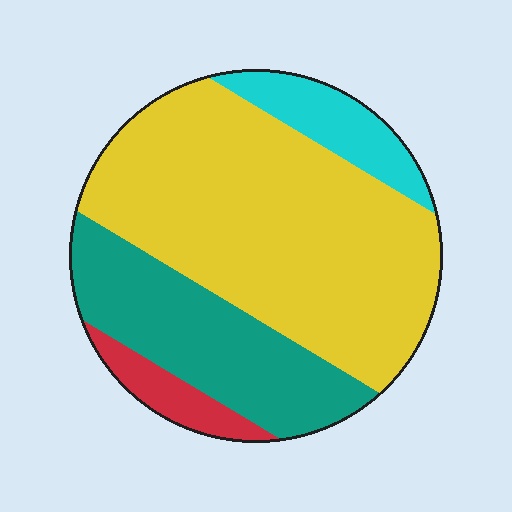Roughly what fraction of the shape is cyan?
Cyan covers 10% of the shape.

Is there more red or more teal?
Teal.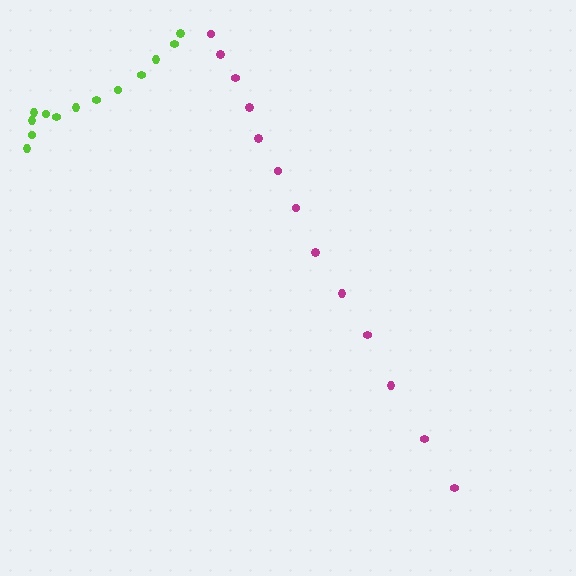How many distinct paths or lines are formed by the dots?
There are 2 distinct paths.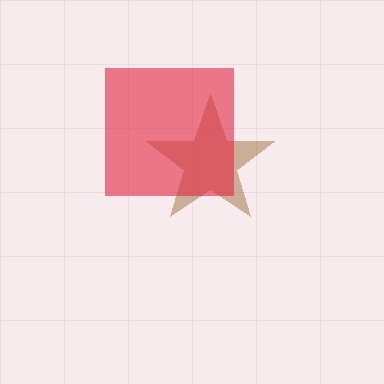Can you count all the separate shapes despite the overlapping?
Yes, there are 2 separate shapes.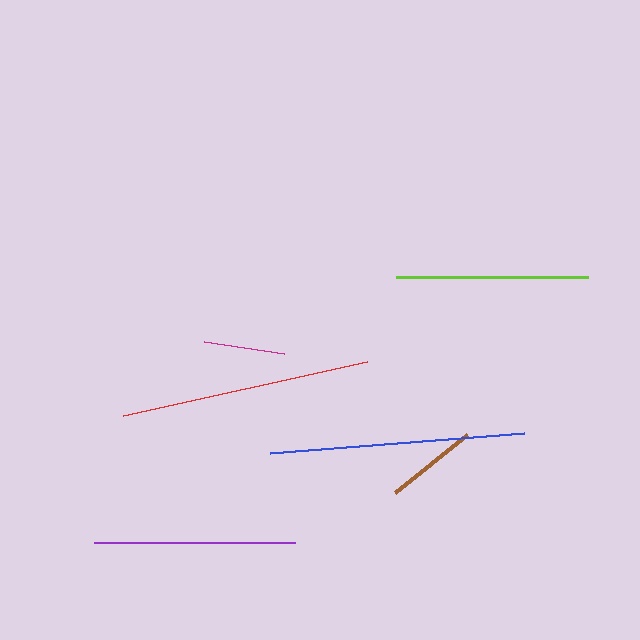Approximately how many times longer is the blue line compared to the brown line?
The blue line is approximately 2.8 times the length of the brown line.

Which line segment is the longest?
The blue line is the longest at approximately 255 pixels.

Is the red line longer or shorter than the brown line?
The red line is longer than the brown line.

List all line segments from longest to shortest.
From longest to shortest: blue, red, purple, lime, brown, magenta.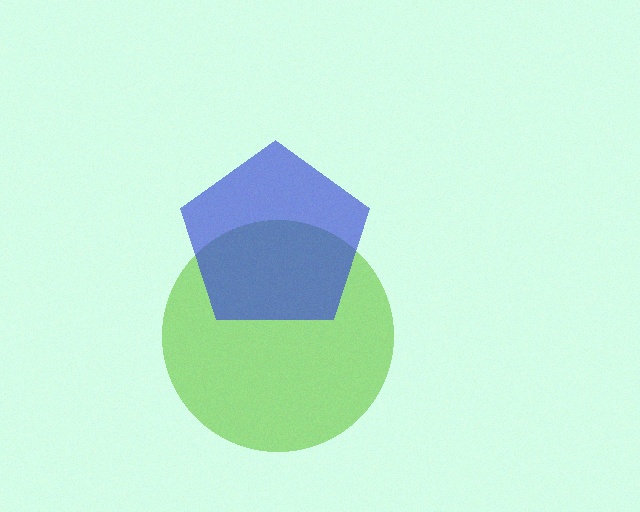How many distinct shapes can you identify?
There are 2 distinct shapes: a lime circle, a blue pentagon.